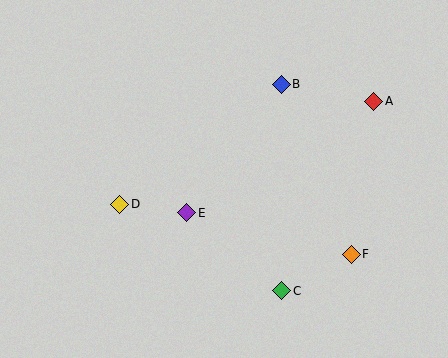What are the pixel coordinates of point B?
Point B is at (281, 84).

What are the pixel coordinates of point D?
Point D is at (120, 204).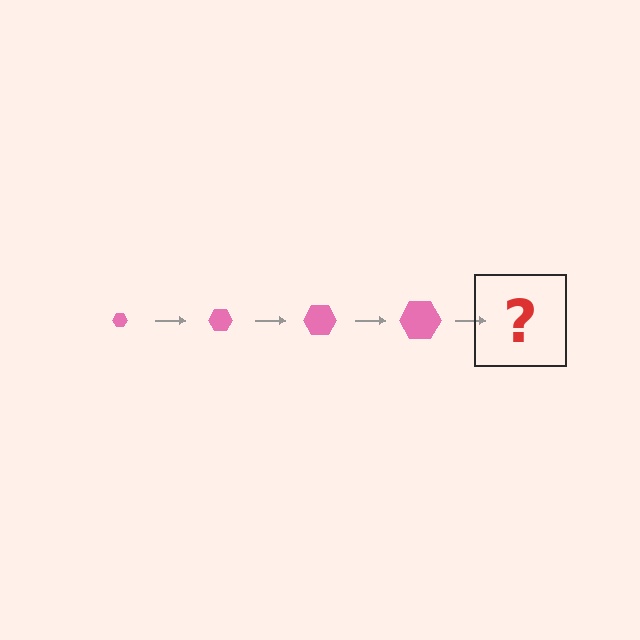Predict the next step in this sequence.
The next step is a pink hexagon, larger than the previous one.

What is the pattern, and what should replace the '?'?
The pattern is that the hexagon gets progressively larger each step. The '?' should be a pink hexagon, larger than the previous one.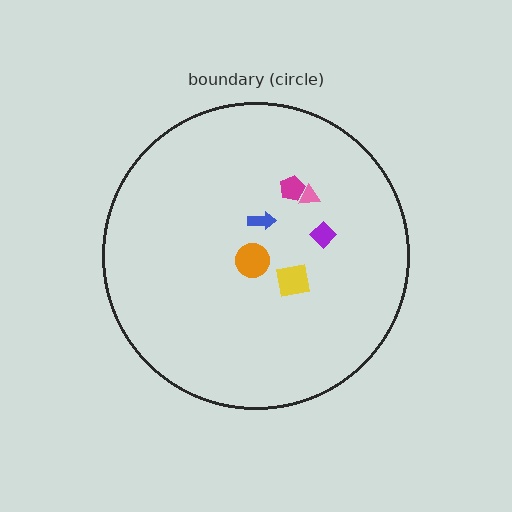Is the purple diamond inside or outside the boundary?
Inside.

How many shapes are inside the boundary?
6 inside, 0 outside.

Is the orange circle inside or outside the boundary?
Inside.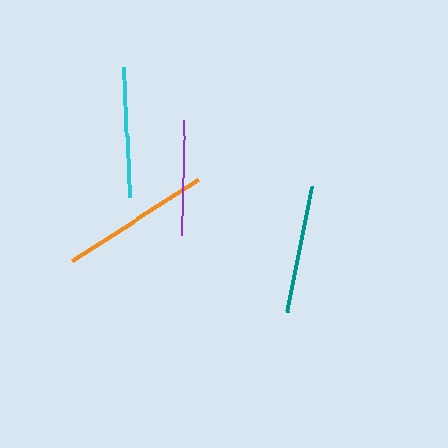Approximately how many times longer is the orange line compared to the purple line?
The orange line is approximately 1.3 times the length of the purple line.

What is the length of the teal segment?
The teal segment is approximately 128 pixels long.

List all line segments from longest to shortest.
From longest to shortest: orange, cyan, teal, purple.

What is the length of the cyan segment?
The cyan segment is approximately 130 pixels long.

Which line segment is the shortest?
The purple line is the shortest at approximately 115 pixels.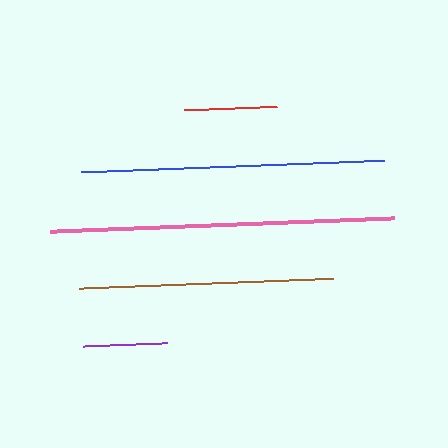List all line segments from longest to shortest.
From longest to shortest: pink, blue, brown, red, purple.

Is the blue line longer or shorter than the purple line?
The blue line is longer than the purple line.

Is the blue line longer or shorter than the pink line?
The pink line is longer than the blue line.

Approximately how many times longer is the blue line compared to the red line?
The blue line is approximately 3.3 times the length of the red line.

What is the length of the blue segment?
The blue segment is approximately 304 pixels long.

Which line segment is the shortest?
The purple line is the shortest at approximately 84 pixels.